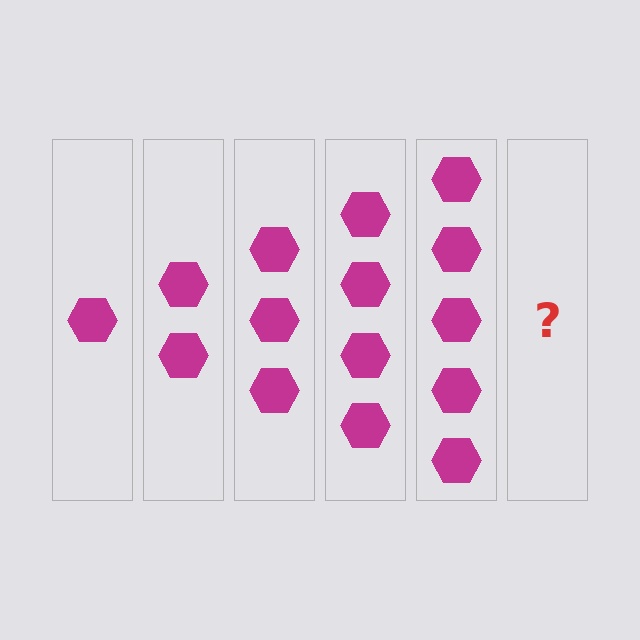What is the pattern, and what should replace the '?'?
The pattern is that each step adds one more hexagon. The '?' should be 6 hexagons.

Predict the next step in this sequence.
The next step is 6 hexagons.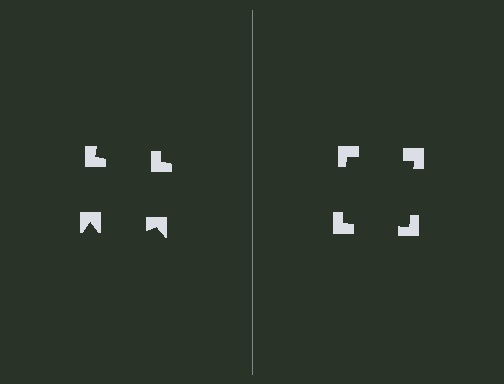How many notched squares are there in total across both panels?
8 — 4 on each side.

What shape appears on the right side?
An illusory square.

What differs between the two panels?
The notched squares are positioned identically on both sides; only the wedge orientations differ. On the right they align to a square; on the left they are misaligned.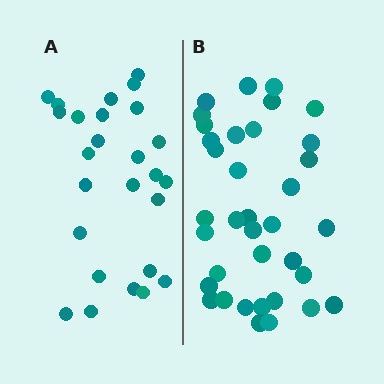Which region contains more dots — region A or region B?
Region B (the right region) has more dots.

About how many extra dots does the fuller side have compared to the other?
Region B has roughly 10 or so more dots than region A.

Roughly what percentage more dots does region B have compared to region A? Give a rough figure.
About 40% more.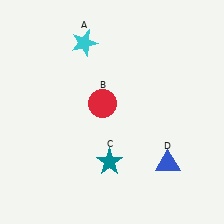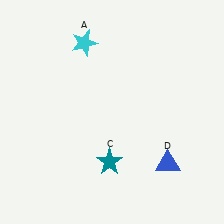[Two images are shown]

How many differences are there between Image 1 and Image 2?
There is 1 difference between the two images.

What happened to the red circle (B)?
The red circle (B) was removed in Image 2. It was in the top-left area of Image 1.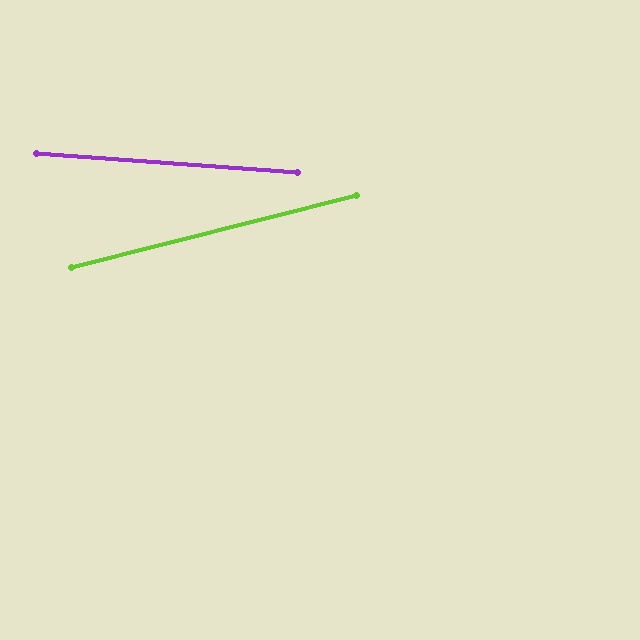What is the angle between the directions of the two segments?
Approximately 18 degrees.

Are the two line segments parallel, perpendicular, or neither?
Neither parallel nor perpendicular — they differ by about 18°.